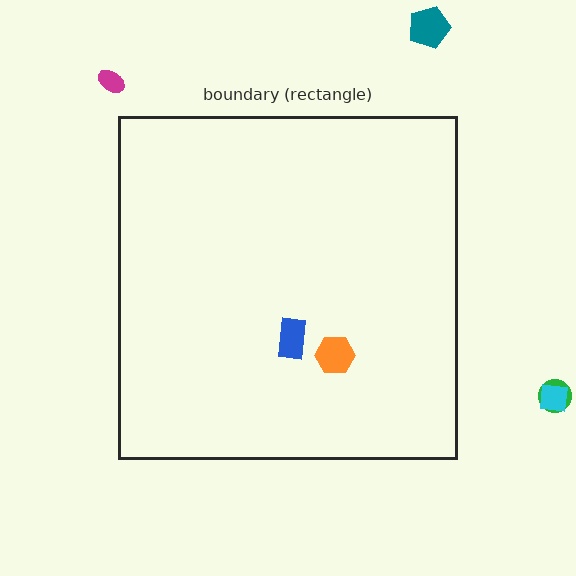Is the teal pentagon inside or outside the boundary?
Outside.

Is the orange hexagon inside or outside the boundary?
Inside.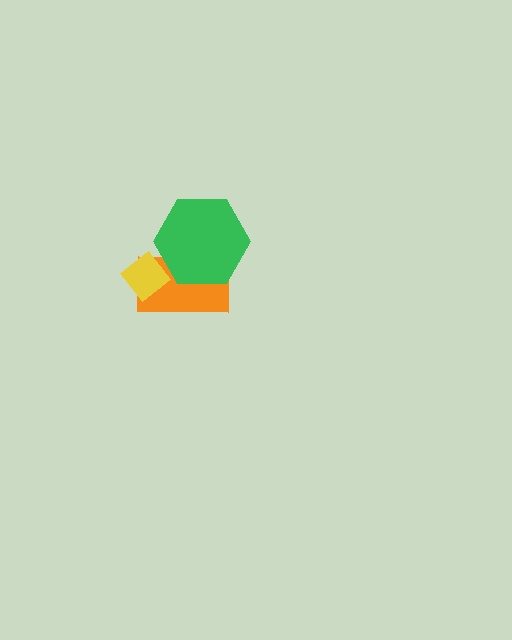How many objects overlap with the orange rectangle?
2 objects overlap with the orange rectangle.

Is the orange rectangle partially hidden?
Yes, it is partially covered by another shape.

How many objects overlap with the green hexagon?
2 objects overlap with the green hexagon.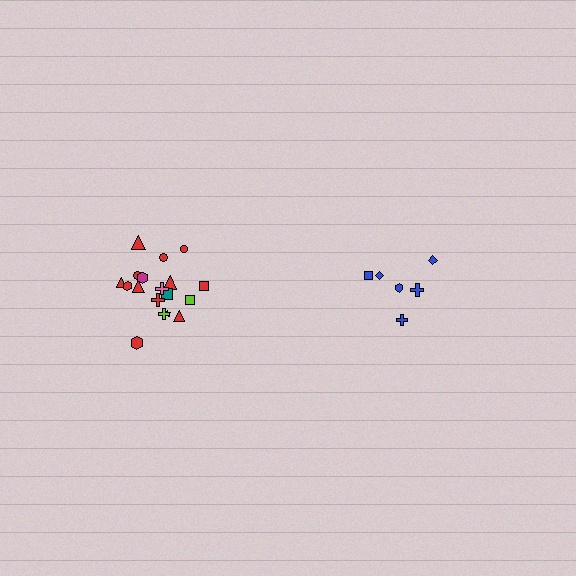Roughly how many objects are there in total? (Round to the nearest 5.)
Roughly 25 objects in total.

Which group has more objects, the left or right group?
The left group.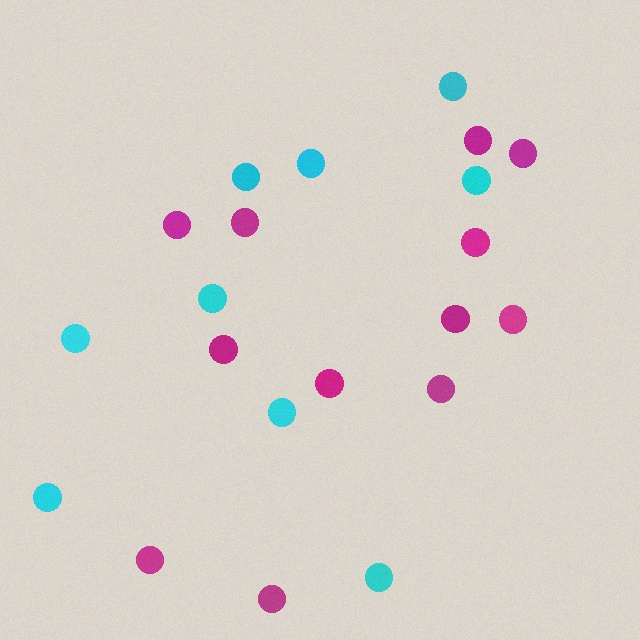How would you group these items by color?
There are 2 groups: one group of magenta circles (12) and one group of cyan circles (9).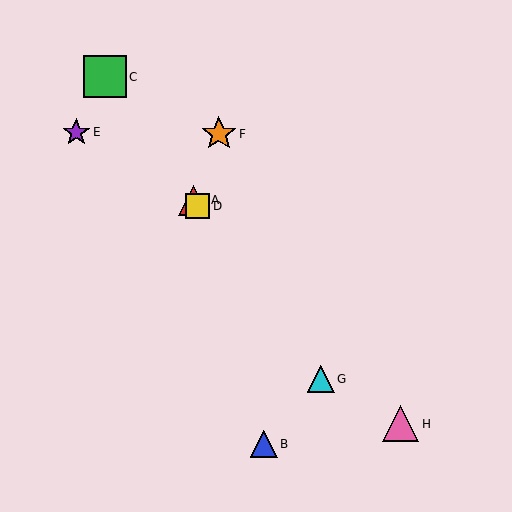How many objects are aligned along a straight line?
4 objects (A, C, D, G) are aligned along a straight line.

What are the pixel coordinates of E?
Object E is at (76, 132).